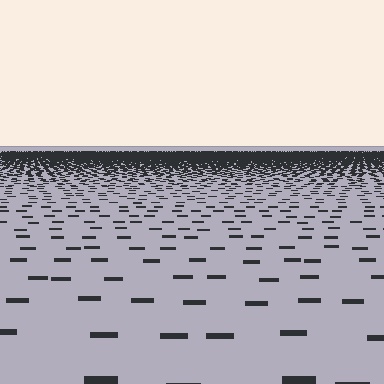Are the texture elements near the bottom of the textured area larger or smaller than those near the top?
Larger. Near the bottom, elements are closer to the viewer and appear at a bigger on-screen size.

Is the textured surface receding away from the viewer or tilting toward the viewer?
The surface is receding away from the viewer. Texture elements get smaller and denser toward the top.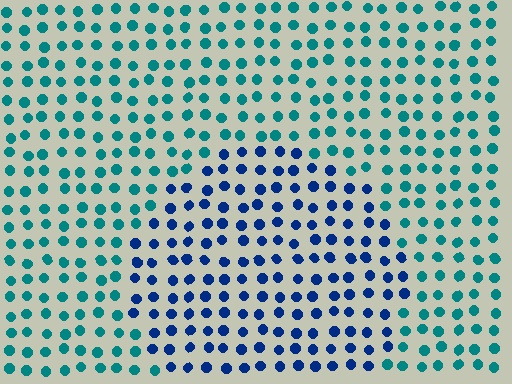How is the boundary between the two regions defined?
The boundary is defined purely by a slight shift in hue (about 43 degrees). Spacing, size, and orientation are identical on both sides.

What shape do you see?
I see a circle.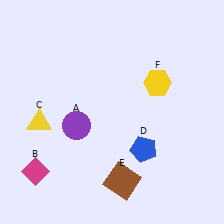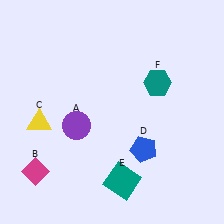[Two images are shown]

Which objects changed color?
E changed from brown to teal. F changed from yellow to teal.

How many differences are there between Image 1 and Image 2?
There are 2 differences between the two images.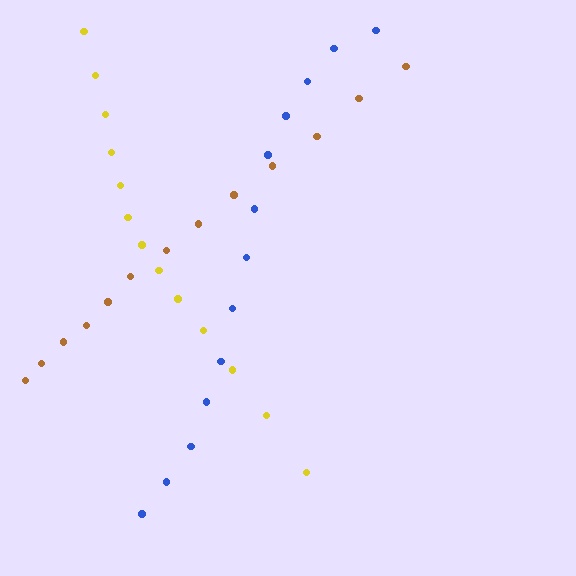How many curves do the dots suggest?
There are 3 distinct paths.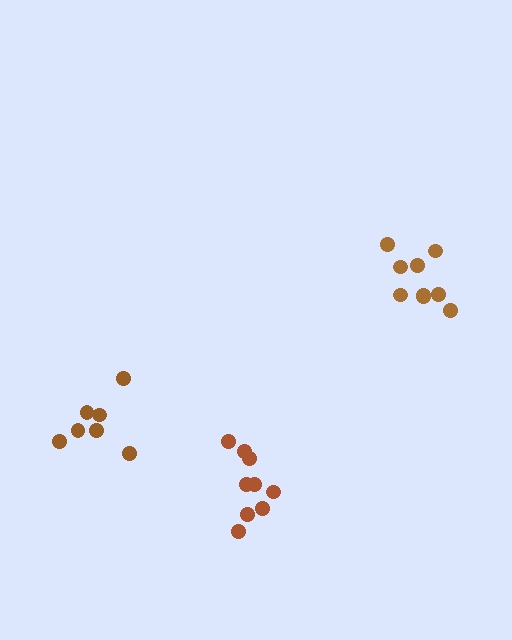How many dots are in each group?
Group 1: 9 dots, Group 2: 7 dots, Group 3: 9 dots (25 total).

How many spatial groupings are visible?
There are 3 spatial groupings.